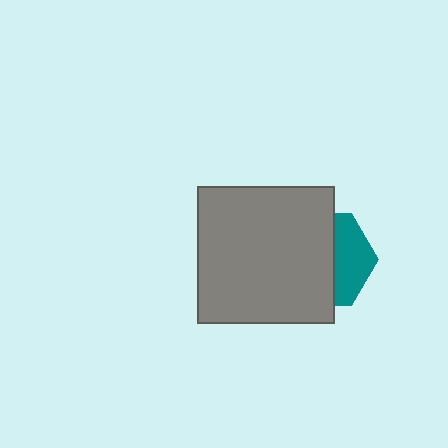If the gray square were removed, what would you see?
You would see the complete teal hexagon.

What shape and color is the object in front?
The object in front is a gray square.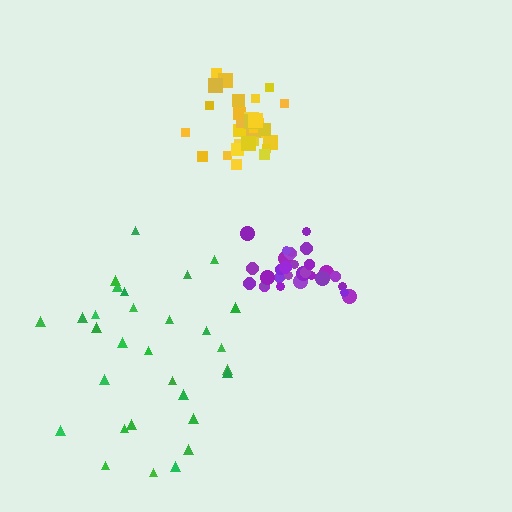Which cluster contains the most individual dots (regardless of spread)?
Yellow (31).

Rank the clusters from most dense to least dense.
yellow, purple, green.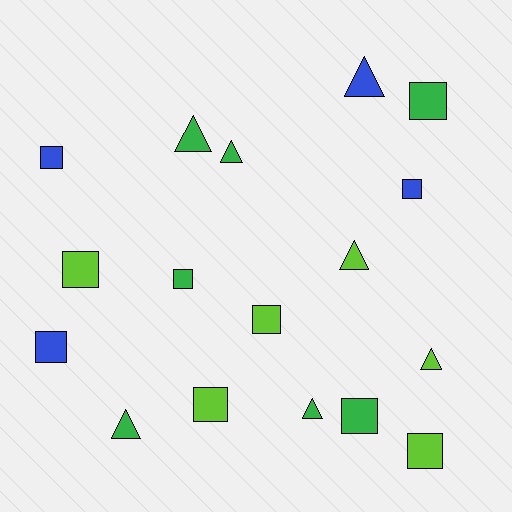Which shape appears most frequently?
Square, with 10 objects.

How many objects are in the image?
There are 17 objects.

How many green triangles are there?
There are 4 green triangles.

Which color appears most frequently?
Green, with 7 objects.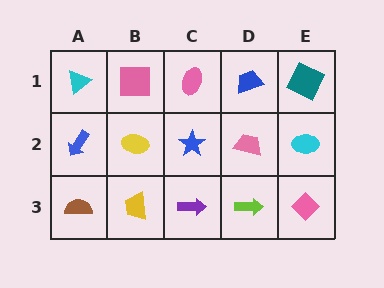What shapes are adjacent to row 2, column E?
A teal square (row 1, column E), a pink diamond (row 3, column E), a pink trapezoid (row 2, column D).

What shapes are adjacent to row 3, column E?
A cyan ellipse (row 2, column E), a lime arrow (row 3, column D).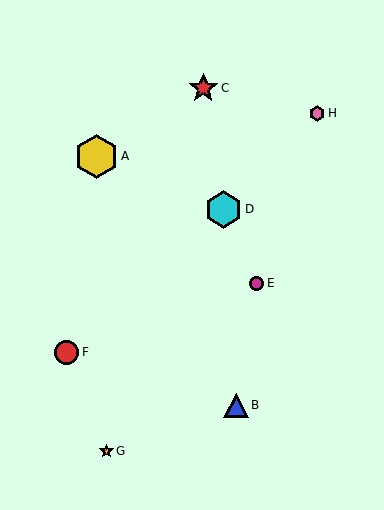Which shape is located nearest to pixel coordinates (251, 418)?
The blue triangle (labeled B) at (236, 405) is nearest to that location.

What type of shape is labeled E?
Shape E is a magenta circle.